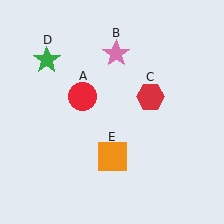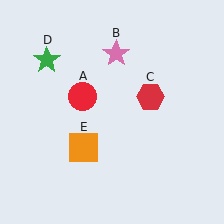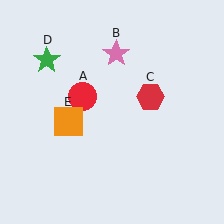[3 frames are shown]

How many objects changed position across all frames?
1 object changed position: orange square (object E).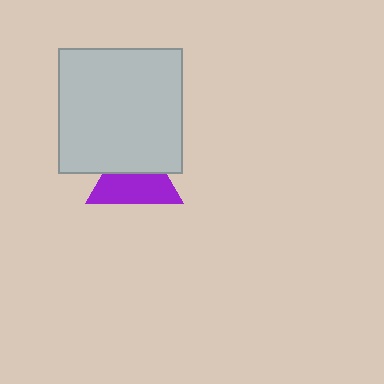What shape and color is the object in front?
The object in front is a light gray square.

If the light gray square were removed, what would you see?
You would see the complete purple triangle.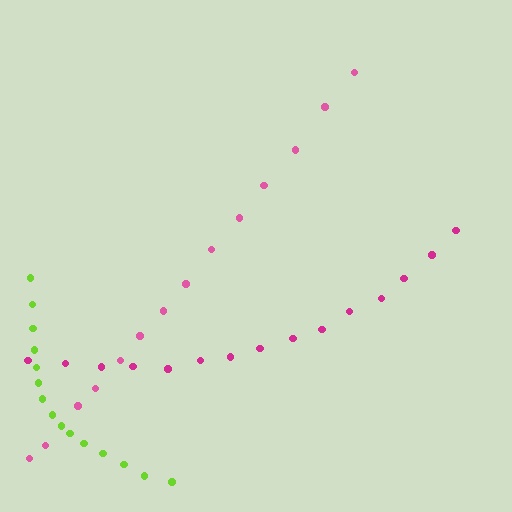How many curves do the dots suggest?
There are 3 distinct paths.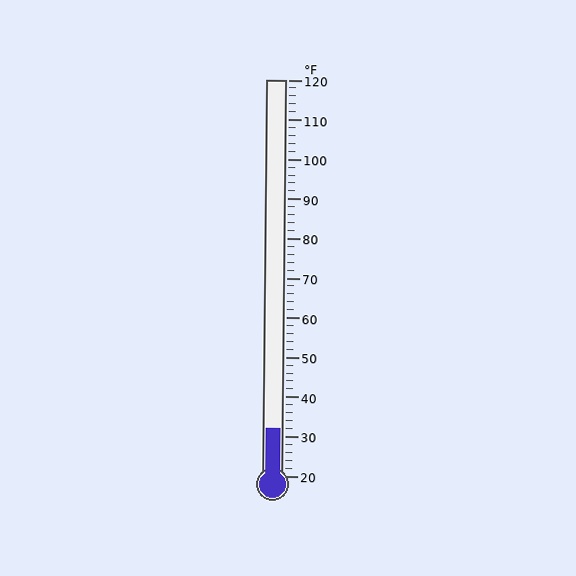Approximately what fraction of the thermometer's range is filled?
The thermometer is filled to approximately 10% of its range.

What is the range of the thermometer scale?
The thermometer scale ranges from 20°F to 120°F.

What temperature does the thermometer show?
The thermometer shows approximately 32°F.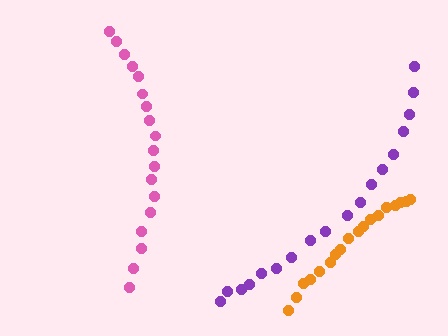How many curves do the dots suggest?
There are 3 distinct paths.